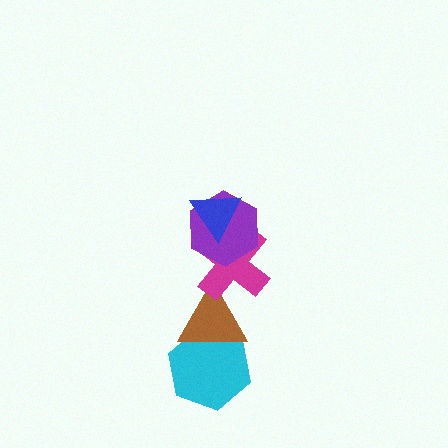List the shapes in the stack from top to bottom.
From top to bottom: the blue triangle, the purple hexagon, the magenta cross, the brown triangle, the cyan hexagon.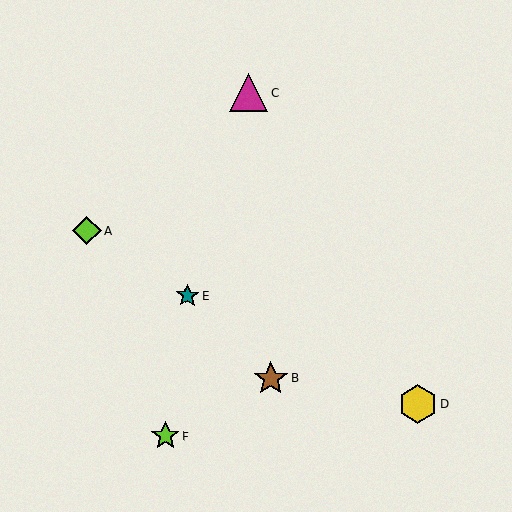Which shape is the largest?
The yellow hexagon (labeled D) is the largest.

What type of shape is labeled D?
Shape D is a yellow hexagon.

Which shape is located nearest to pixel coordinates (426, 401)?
The yellow hexagon (labeled D) at (418, 404) is nearest to that location.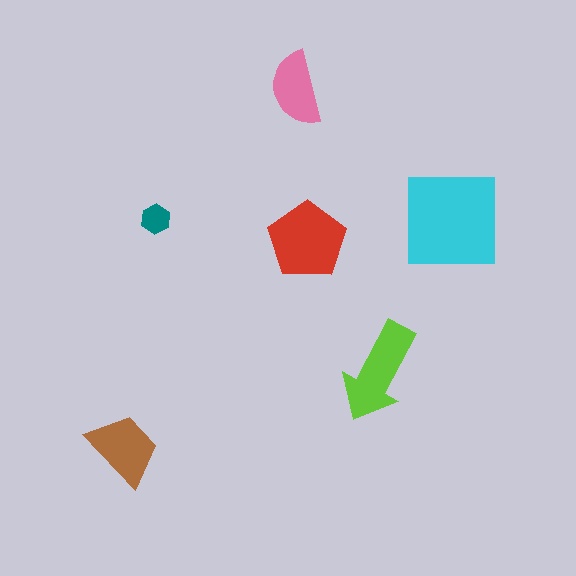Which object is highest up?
The pink semicircle is topmost.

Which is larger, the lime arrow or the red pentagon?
The red pentagon.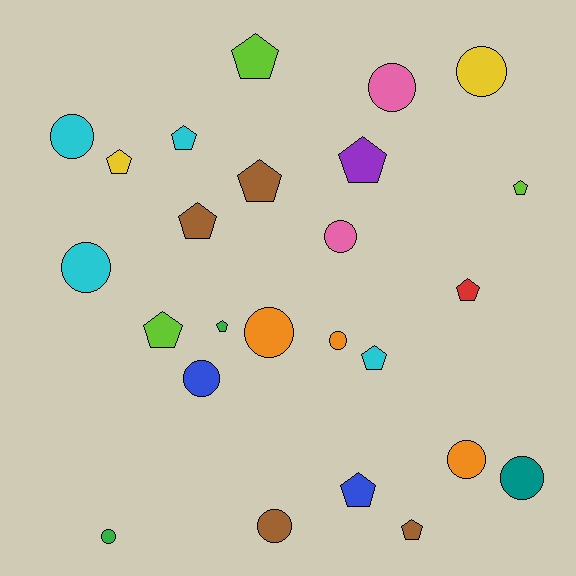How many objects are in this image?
There are 25 objects.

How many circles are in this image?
There are 12 circles.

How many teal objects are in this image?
There is 1 teal object.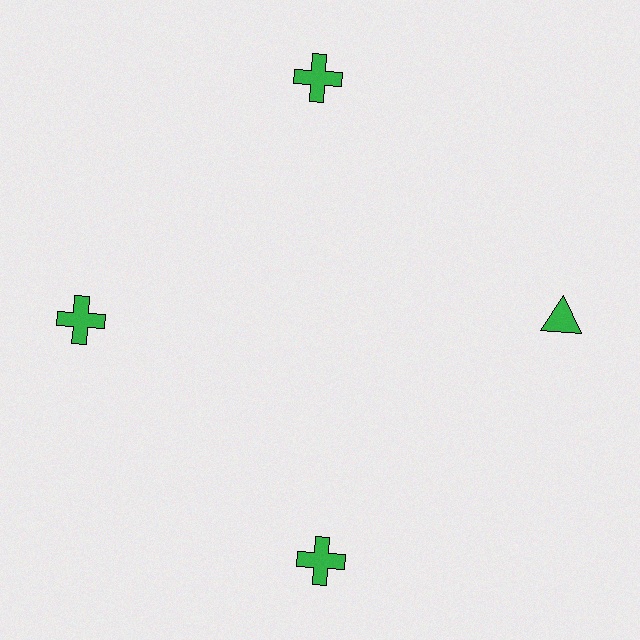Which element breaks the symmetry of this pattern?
The green triangle at roughly the 3 o'clock position breaks the symmetry. All other shapes are green crosses.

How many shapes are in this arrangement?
There are 4 shapes arranged in a ring pattern.